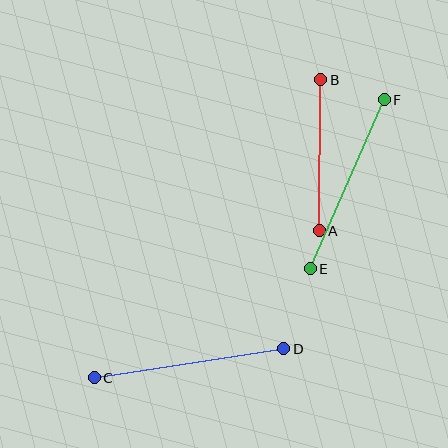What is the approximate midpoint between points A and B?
The midpoint is at approximately (320, 155) pixels.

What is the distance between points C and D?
The distance is approximately 192 pixels.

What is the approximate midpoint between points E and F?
The midpoint is at approximately (347, 184) pixels.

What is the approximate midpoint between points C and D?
The midpoint is at approximately (189, 363) pixels.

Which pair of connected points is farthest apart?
Points C and D are farthest apart.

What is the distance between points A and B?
The distance is approximately 151 pixels.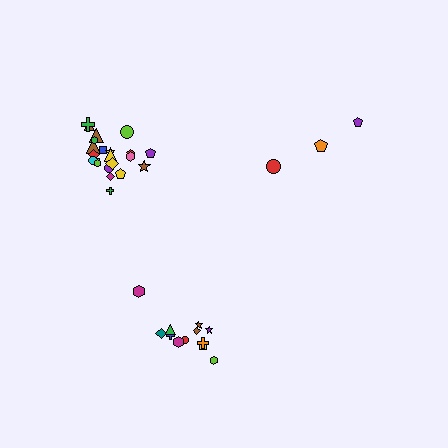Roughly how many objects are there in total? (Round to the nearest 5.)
Roughly 35 objects in total.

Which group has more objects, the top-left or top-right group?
The top-left group.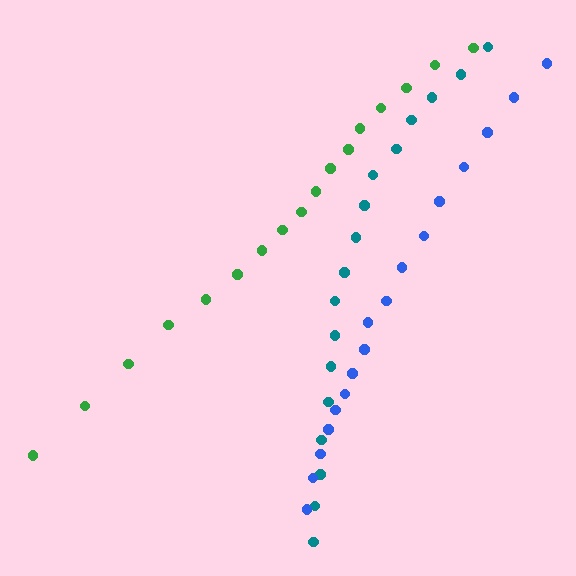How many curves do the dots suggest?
There are 3 distinct paths.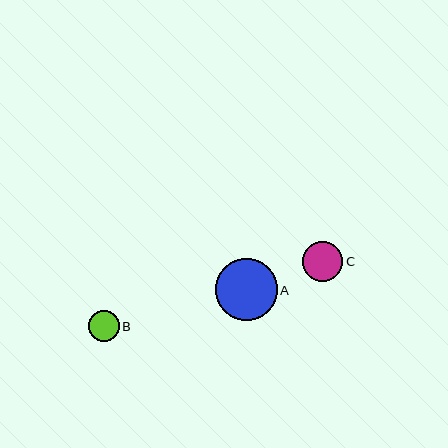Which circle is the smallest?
Circle B is the smallest with a size of approximately 31 pixels.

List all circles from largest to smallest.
From largest to smallest: A, C, B.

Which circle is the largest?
Circle A is the largest with a size of approximately 62 pixels.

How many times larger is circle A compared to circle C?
Circle A is approximately 1.5 times the size of circle C.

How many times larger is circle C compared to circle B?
Circle C is approximately 1.3 times the size of circle B.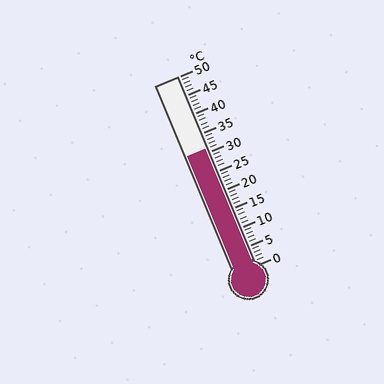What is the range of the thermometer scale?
The thermometer scale ranges from 0°C to 50°C.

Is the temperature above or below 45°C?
The temperature is below 45°C.